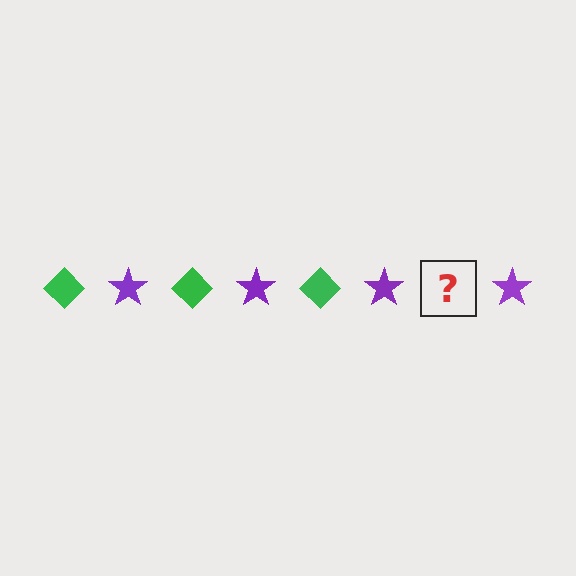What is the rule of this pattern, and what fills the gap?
The rule is that the pattern alternates between green diamond and purple star. The gap should be filled with a green diamond.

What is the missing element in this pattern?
The missing element is a green diamond.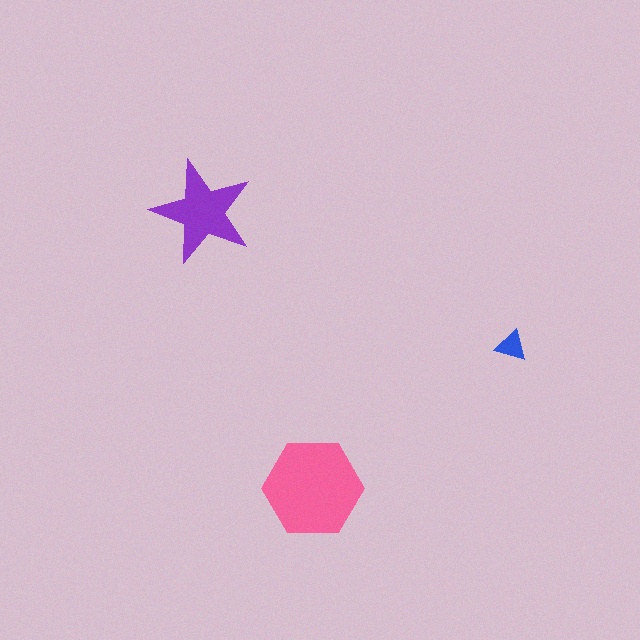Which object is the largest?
The pink hexagon.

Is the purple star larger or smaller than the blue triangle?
Larger.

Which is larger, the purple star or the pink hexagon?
The pink hexagon.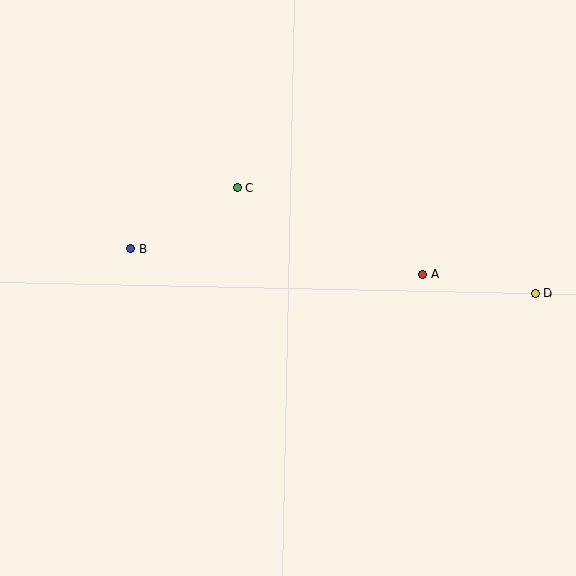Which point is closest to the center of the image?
Point C at (237, 188) is closest to the center.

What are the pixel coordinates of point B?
Point B is at (130, 248).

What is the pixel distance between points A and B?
The distance between A and B is 294 pixels.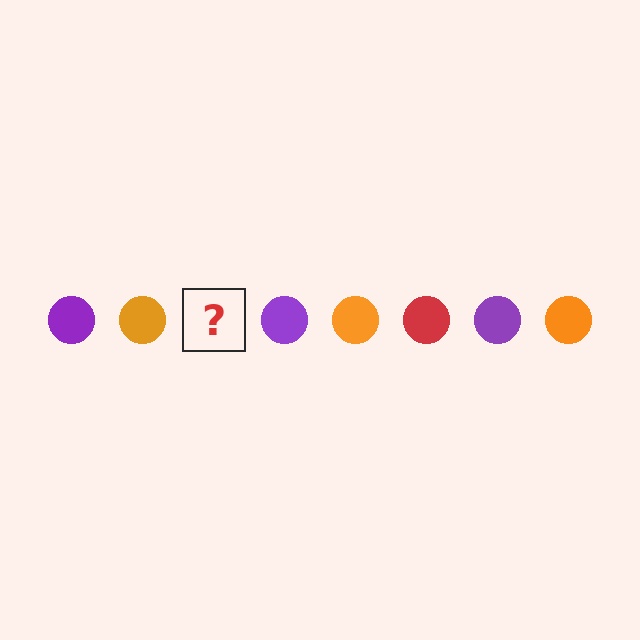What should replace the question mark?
The question mark should be replaced with a red circle.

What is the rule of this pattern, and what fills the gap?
The rule is that the pattern cycles through purple, orange, red circles. The gap should be filled with a red circle.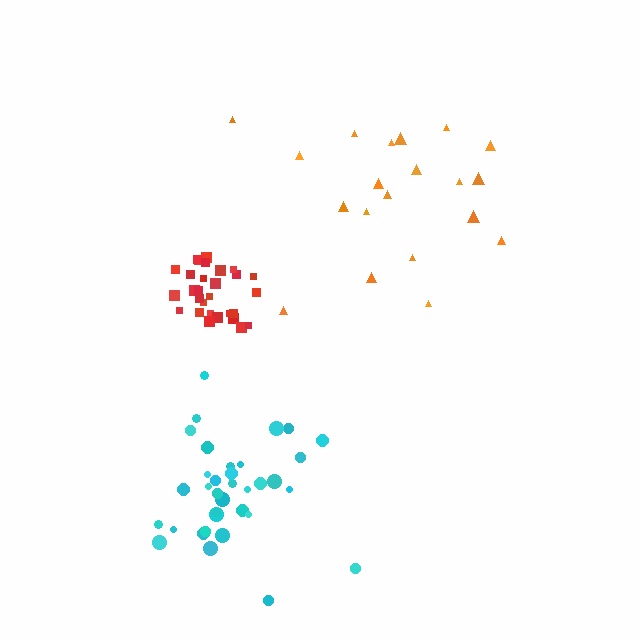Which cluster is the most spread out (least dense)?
Orange.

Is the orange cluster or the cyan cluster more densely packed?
Cyan.